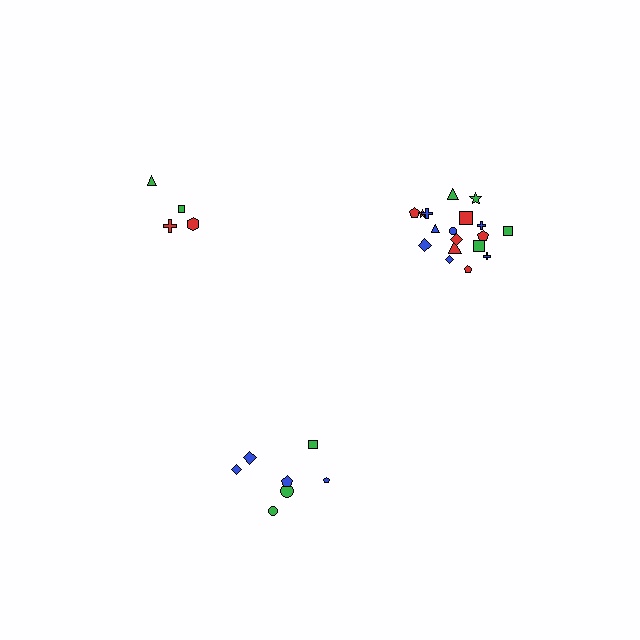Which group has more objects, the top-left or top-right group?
The top-right group.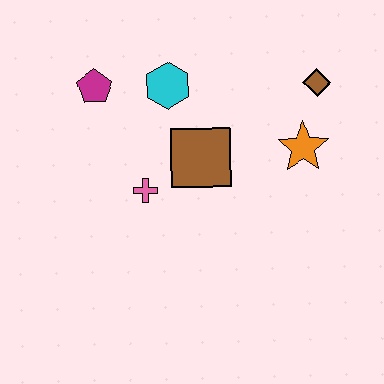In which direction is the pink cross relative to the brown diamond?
The pink cross is to the left of the brown diamond.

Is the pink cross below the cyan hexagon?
Yes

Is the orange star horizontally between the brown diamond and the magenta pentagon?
Yes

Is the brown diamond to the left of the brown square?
No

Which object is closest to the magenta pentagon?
The cyan hexagon is closest to the magenta pentagon.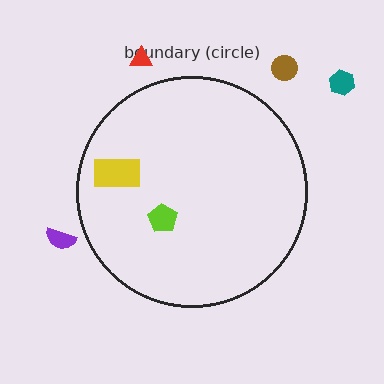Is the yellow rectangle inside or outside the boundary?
Inside.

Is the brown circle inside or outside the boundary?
Outside.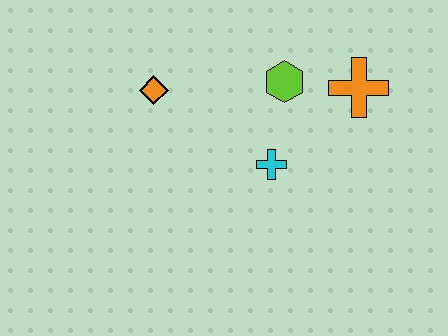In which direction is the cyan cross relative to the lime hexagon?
The cyan cross is below the lime hexagon.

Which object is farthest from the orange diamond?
The orange cross is farthest from the orange diamond.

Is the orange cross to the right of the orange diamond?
Yes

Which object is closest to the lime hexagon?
The orange cross is closest to the lime hexagon.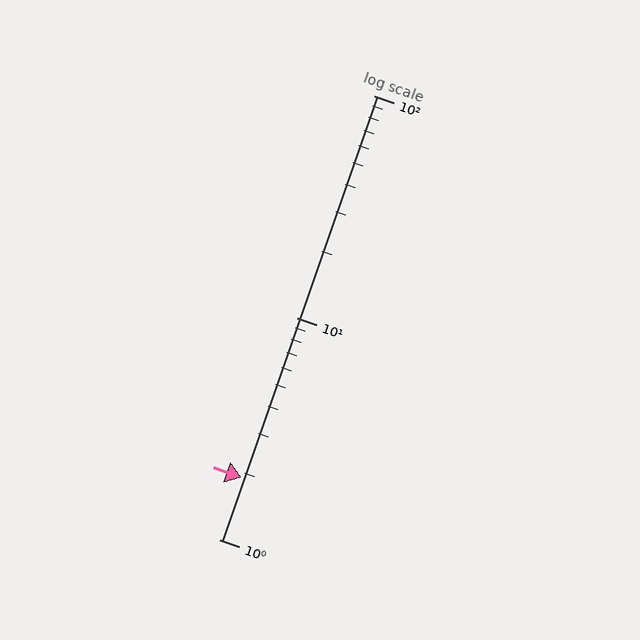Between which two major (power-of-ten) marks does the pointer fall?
The pointer is between 1 and 10.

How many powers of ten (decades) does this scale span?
The scale spans 2 decades, from 1 to 100.